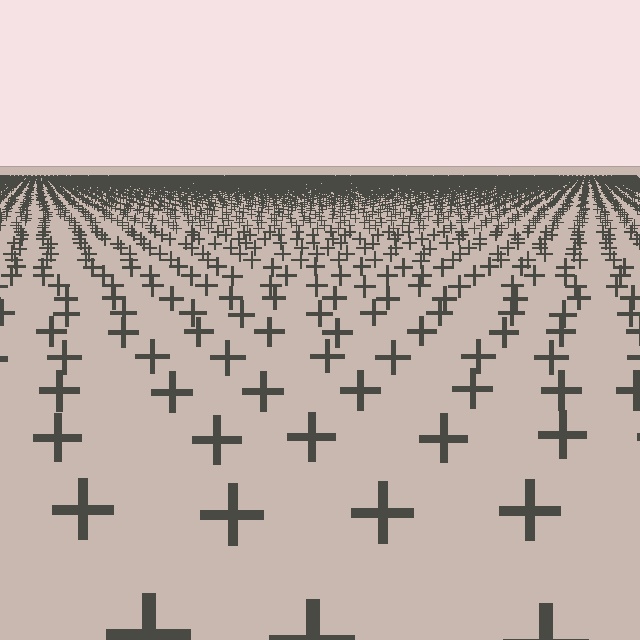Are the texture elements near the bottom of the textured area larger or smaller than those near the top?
Larger. Near the bottom, elements are closer to the viewer and appear at a bigger on-screen size.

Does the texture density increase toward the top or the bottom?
Density increases toward the top.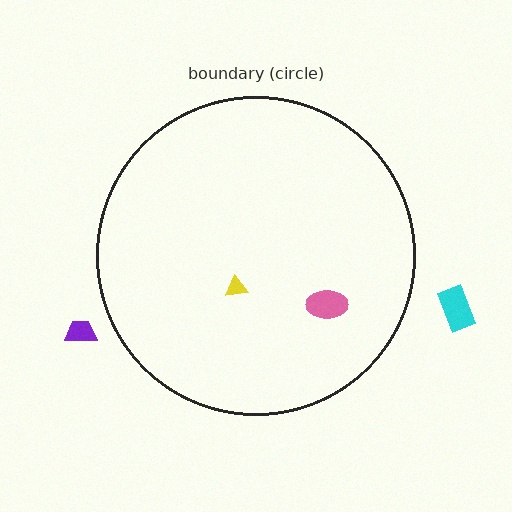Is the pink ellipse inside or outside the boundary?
Inside.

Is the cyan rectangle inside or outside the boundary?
Outside.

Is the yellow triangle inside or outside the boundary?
Inside.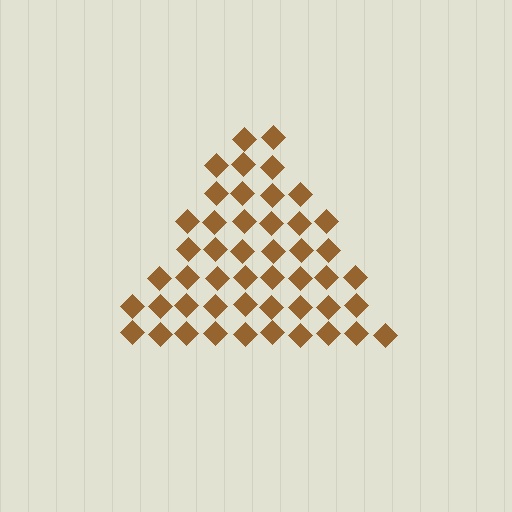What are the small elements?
The small elements are diamonds.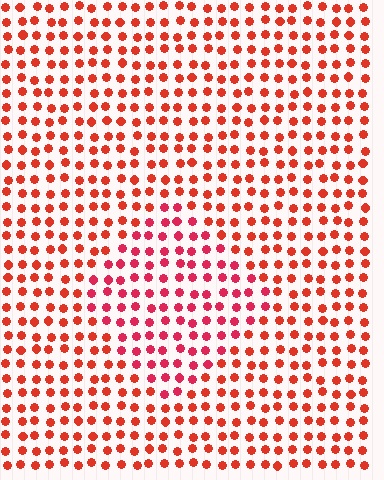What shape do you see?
I see a diamond.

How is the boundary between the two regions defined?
The boundary is defined purely by a slight shift in hue (about 21 degrees). Spacing, size, and orientation are identical on both sides.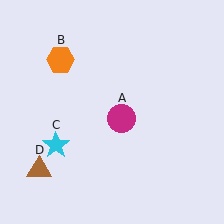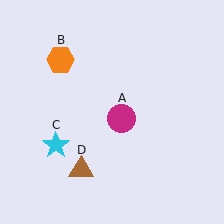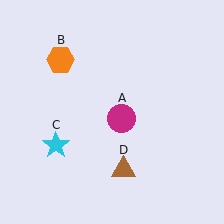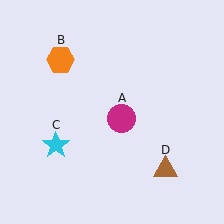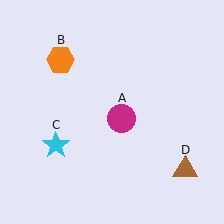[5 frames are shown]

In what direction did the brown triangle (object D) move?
The brown triangle (object D) moved right.